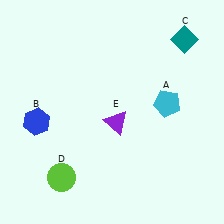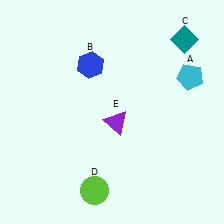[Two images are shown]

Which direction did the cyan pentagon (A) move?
The cyan pentagon (A) moved up.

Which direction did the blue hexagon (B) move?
The blue hexagon (B) moved up.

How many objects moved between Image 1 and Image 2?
3 objects moved between the two images.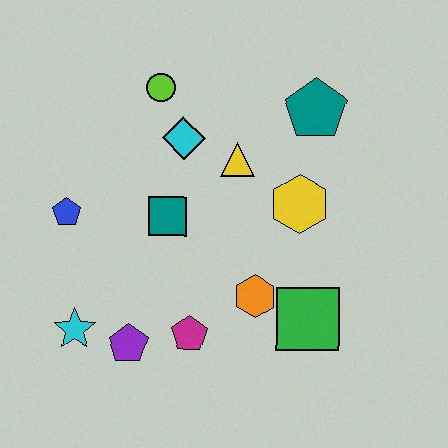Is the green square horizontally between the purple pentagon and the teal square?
No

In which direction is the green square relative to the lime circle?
The green square is below the lime circle.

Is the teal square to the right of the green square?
No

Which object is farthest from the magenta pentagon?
The teal pentagon is farthest from the magenta pentagon.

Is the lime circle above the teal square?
Yes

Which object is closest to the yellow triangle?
The cyan diamond is closest to the yellow triangle.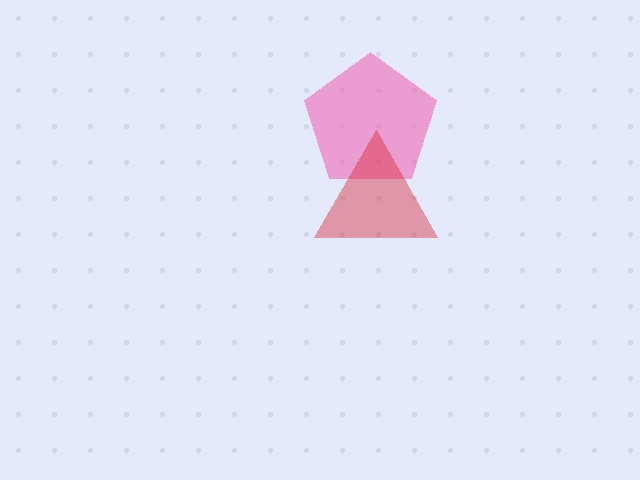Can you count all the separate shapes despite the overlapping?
Yes, there are 2 separate shapes.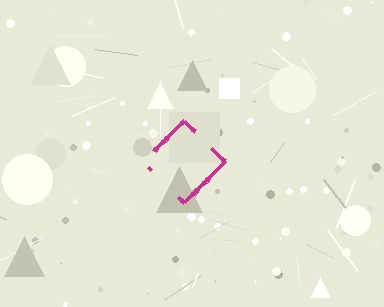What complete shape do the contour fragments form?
The contour fragments form a diamond.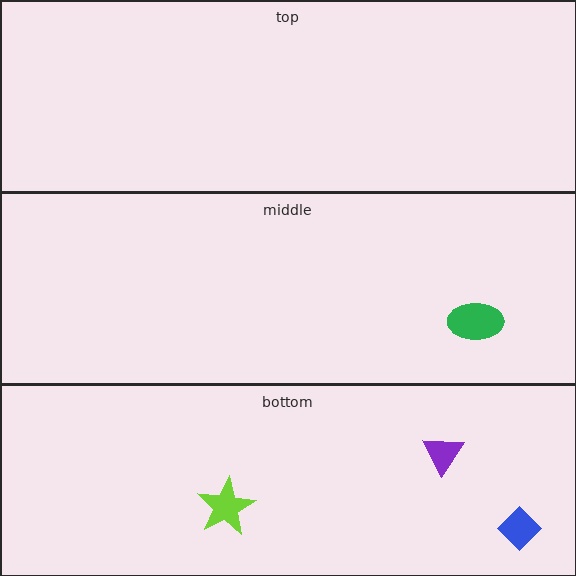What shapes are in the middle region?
The green ellipse.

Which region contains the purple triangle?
The bottom region.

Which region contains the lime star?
The bottom region.